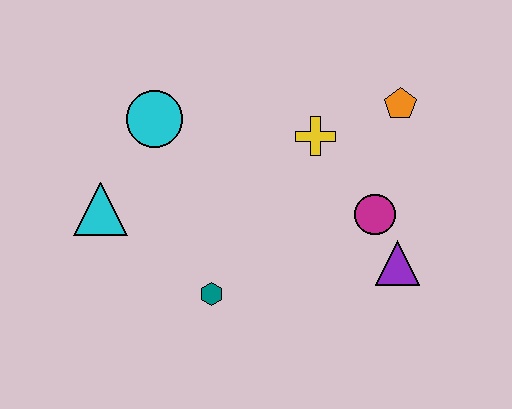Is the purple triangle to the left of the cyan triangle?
No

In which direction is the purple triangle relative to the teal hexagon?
The purple triangle is to the right of the teal hexagon.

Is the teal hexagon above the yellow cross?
No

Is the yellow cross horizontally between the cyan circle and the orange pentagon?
Yes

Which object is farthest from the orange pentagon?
The cyan triangle is farthest from the orange pentagon.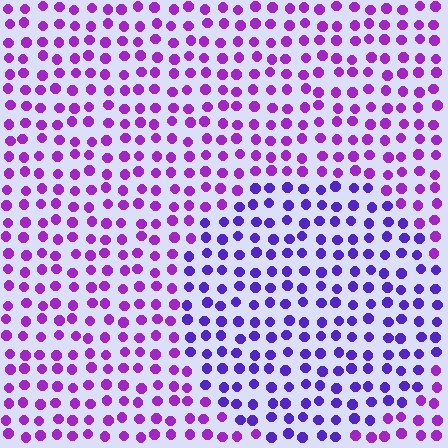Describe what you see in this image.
The image is filled with small purple elements in a uniform arrangement. A circle-shaped region is visible where the elements are tinted to a slightly different hue, forming a subtle color boundary.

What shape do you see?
I see a circle.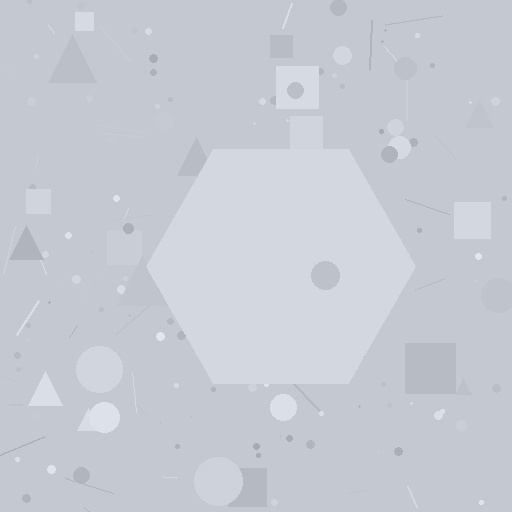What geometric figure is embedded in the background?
A hexagon is embedded in the background.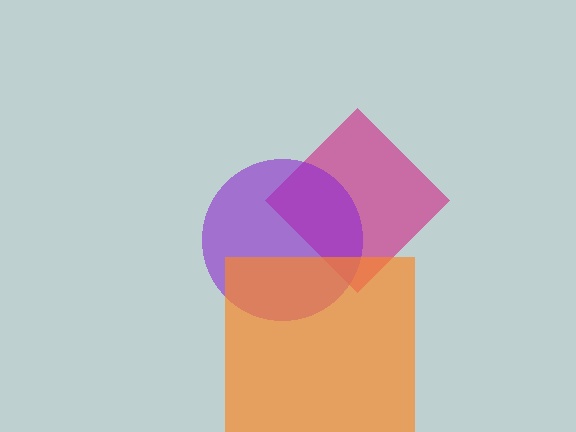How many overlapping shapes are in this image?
There are 3 overlapping shapes in the image.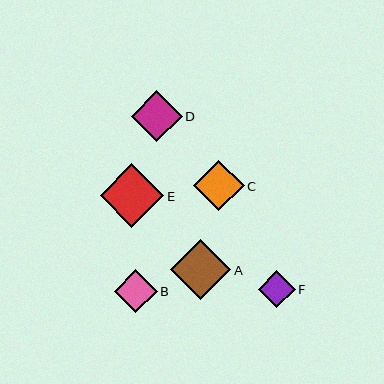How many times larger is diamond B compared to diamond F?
Diamond B is approximately 1.2 times the size of diamond F.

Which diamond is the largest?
Diamond E is the largest with a size of approximately 64 pixels.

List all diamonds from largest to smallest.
From largest to smallest: E, A, D, C, B, F.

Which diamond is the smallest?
Diamond F is the smallest with a size of approximately 37 pixels.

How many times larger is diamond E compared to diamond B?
Diamond E is approximately 1.5 times the size of diamond B.